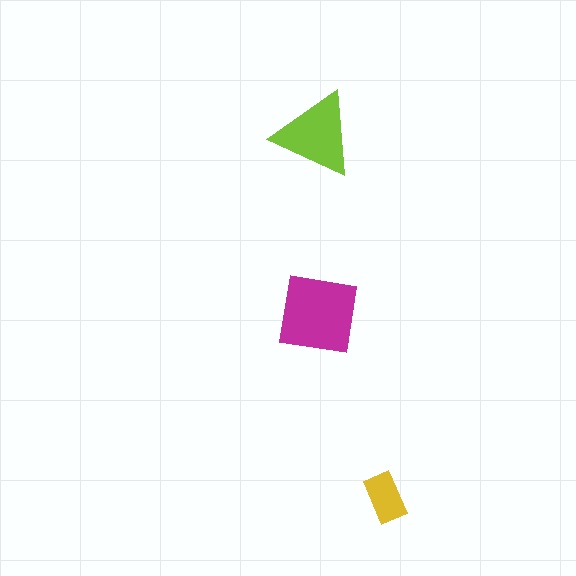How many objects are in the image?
There are 3 objects in the image.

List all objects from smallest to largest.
The yellow rectangle, the lime triangle, the magenta square.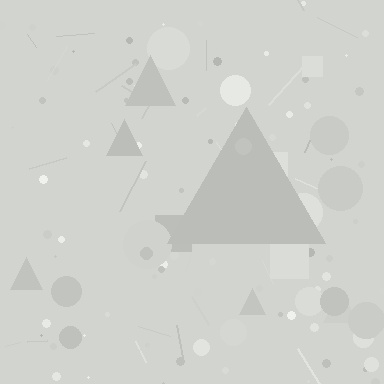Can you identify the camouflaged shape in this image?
The camouflaged shape is a triangle.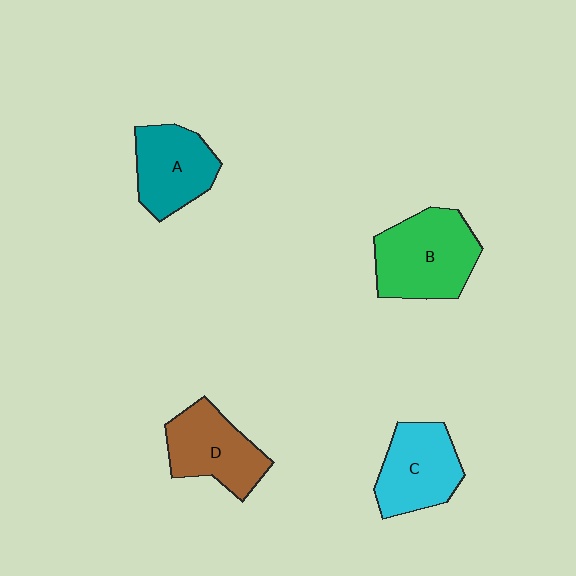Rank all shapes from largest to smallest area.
From largest to smallest: B (green), C (cyan), D (brown), A (teal).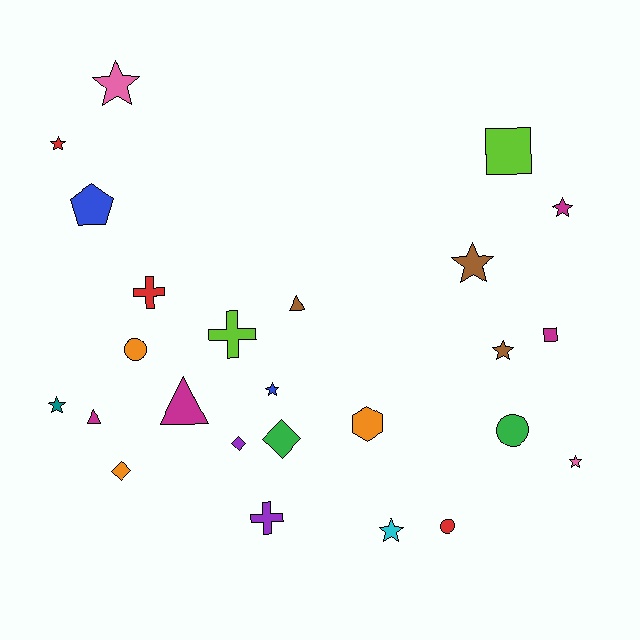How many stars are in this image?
There are 9 stars.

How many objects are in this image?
There are 25 objects.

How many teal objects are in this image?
There is 1 teal object.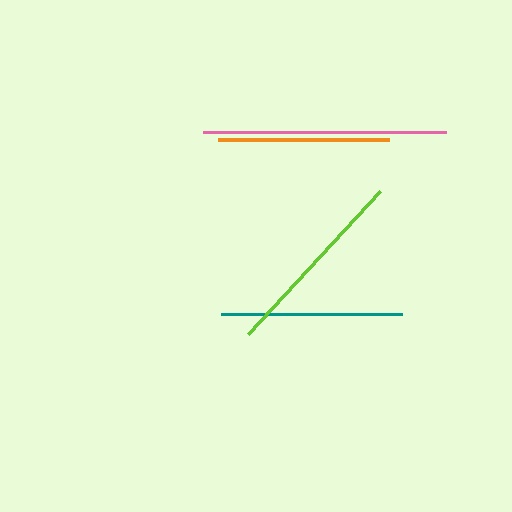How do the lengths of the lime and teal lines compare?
The lime and teal lines are approximately the same length.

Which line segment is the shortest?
The orange line is the shortest at approximately 171 pixels.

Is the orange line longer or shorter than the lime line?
The lime line is longer than the orange line.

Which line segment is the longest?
The pink line is the longest at approximately 243 pixels.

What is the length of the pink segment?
The pink segment is approximately 243 pixels long.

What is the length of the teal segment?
The teal segment is approximately 181 pixels long.